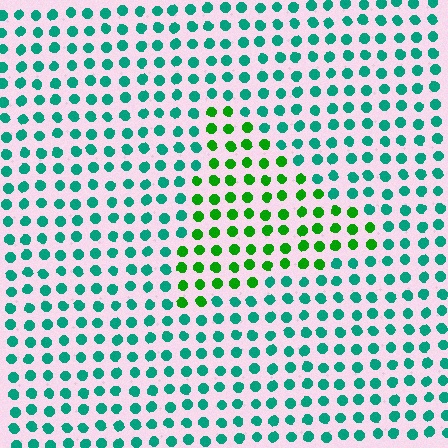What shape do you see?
I see a triangle.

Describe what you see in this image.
The image is filled with small teal elements in a uniform arrangement. A triangle-shaped region is visible where the elements are tinted to a slightly different hue, forming a subtle color boundary.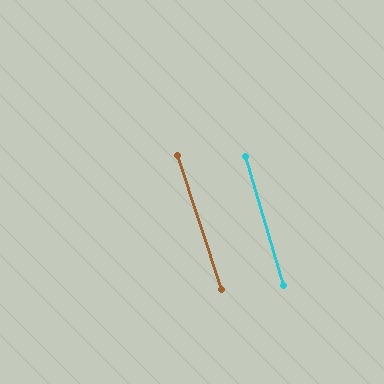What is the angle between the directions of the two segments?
Approximately 2 degrees.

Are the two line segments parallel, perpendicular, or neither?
Parallel — their directions differ by only 1.8°.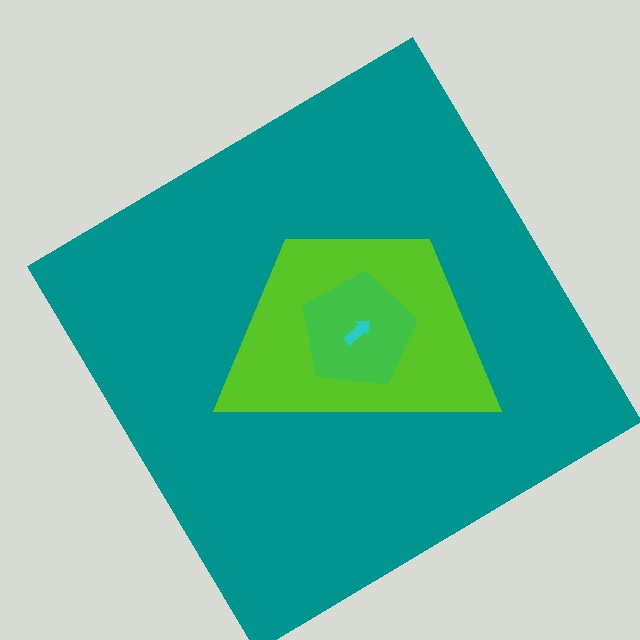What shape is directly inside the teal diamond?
The lime trapezoid.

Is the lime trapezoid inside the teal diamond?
Yes.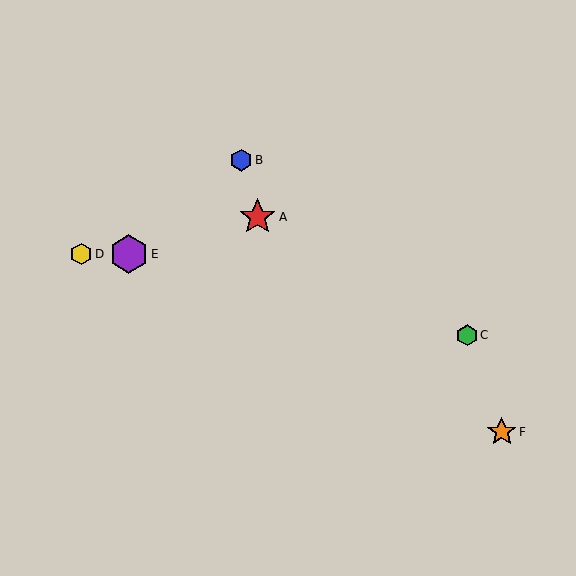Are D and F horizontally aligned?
No, D is at y≈254 and F is at y≈432.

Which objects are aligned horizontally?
Objects D, E are aligned horizontally.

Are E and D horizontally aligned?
Yes, both are at y≈254.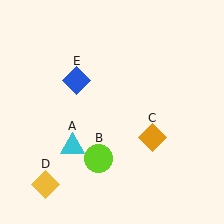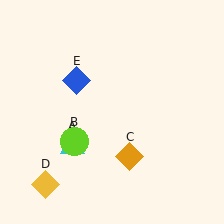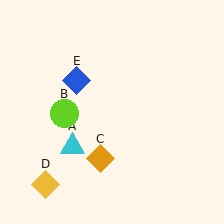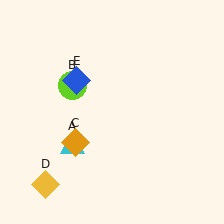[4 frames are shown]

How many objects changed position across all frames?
2 objects changed position: lime circle (object B), orange diamond (object C).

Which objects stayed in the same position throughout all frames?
Cyan triangle (object A) and yellow diamond (object D) and blue diamond (object E) remained stationary.